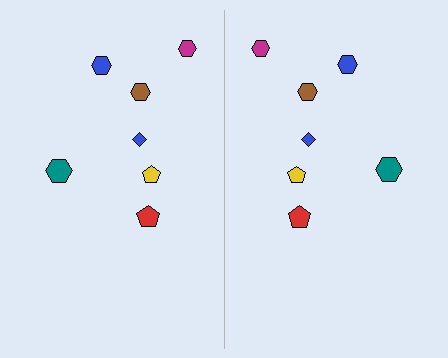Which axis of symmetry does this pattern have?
The pattern has a vertical axis of symmetry running through the center of the image.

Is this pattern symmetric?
Yes, this pattern has bilateral (reflection) symmetry.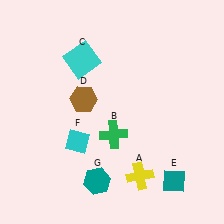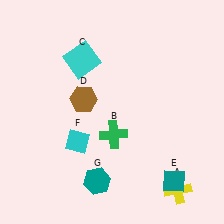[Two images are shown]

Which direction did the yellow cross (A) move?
The yellow cross (A) moved right.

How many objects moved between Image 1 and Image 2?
1 object moved between the two images.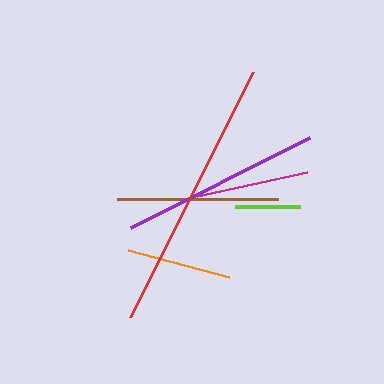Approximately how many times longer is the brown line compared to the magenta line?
The brown line is approximately 1.4 times the length of the magenta line.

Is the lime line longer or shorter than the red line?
The red line is longer than the lime line.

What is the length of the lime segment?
The lime segment is approximately 65 pixels long.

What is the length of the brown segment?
The brown segment is approximately 161 pixels long.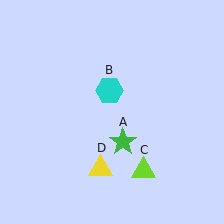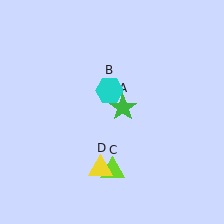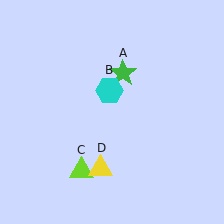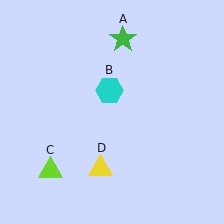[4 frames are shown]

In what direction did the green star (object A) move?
The green star (object A) moved up.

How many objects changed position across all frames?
2 objects changed position: green star (object A), lime triangle (object C).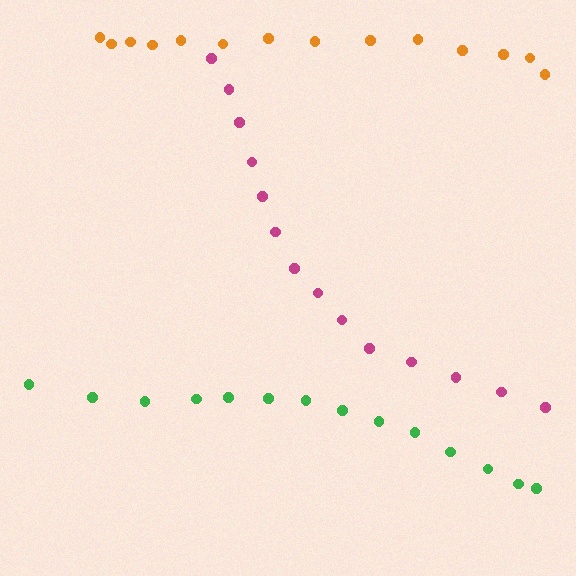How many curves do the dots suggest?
There are 3 distinct paths.